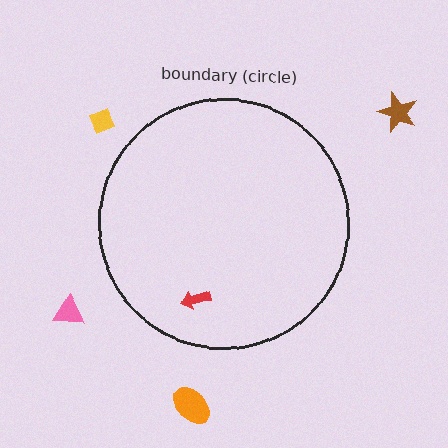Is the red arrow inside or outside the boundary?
Inside.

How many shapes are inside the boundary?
1 inside, 4 outside.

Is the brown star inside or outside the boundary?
Outside.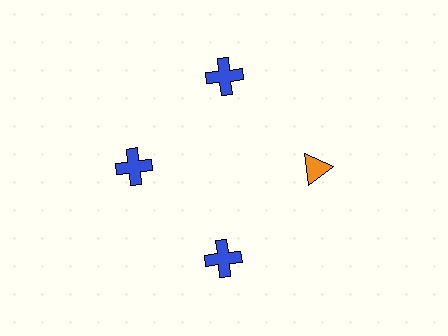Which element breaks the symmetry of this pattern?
The orange triangle at roughly the 3 o'clock position breaks the symmetry. All other shapes are blue crosses.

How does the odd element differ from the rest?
It differs in both color (orange instead of blue) and shape (triangle instead of cross).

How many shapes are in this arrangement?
There are 4 shapes arranged in a ring pattern.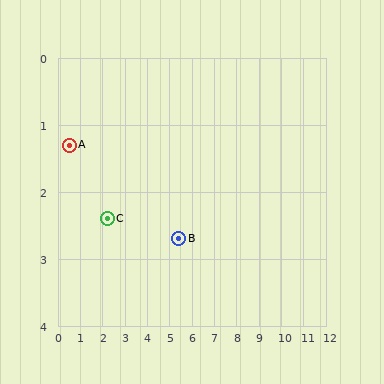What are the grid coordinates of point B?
Point B is at approximately (5.4, 2.7).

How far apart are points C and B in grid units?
Points C and B are about 3.2 grid units apart.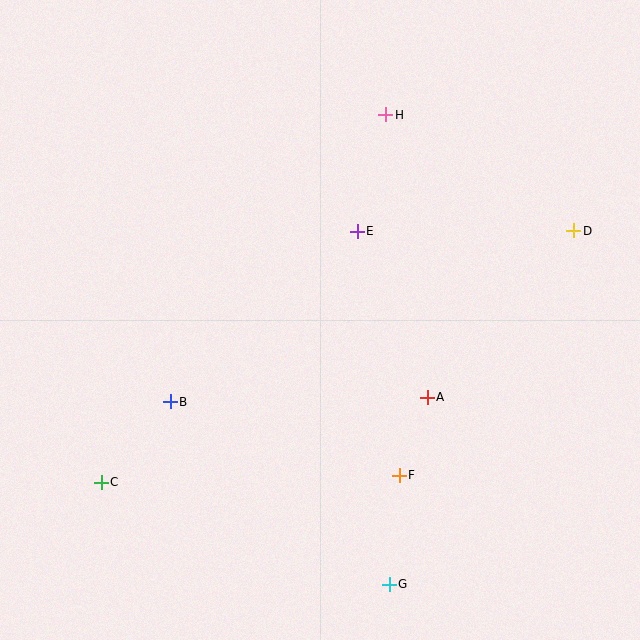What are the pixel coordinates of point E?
Point E is at (357, 231).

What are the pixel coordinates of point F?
Point F is at (399, 475).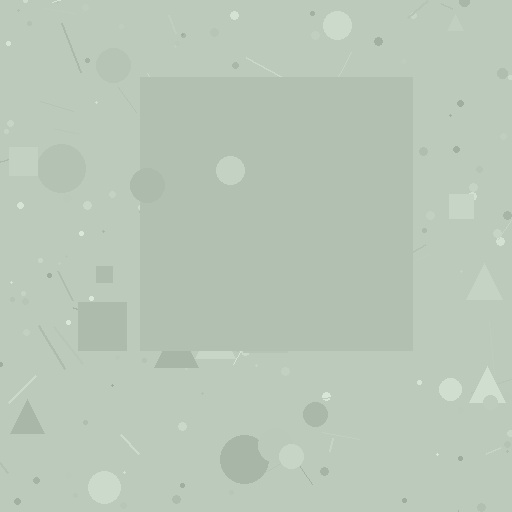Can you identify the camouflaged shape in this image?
The camouflaged shape is a square.